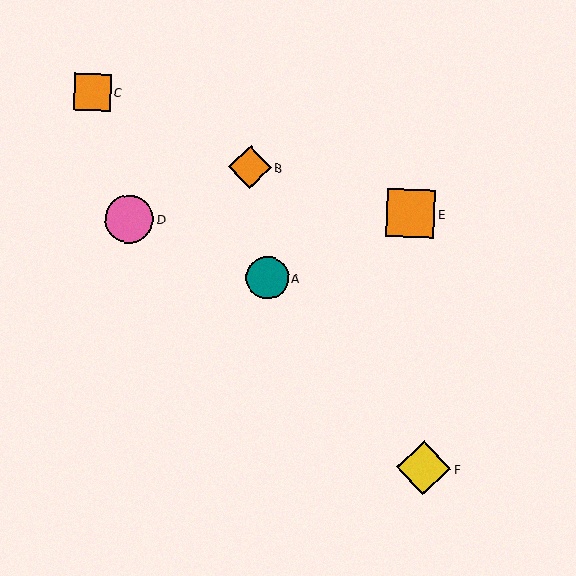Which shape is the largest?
The yellow diamond (labeled F) is the largest.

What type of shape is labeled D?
Shape D is a pink circle.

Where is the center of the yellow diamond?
The center of the yellow diamond is at (424, 468).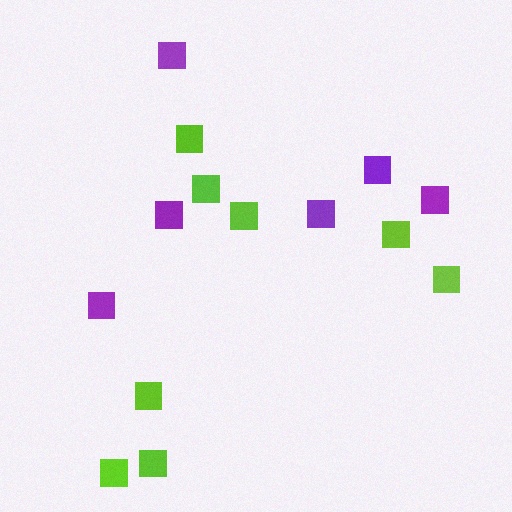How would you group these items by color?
There are 2 groups: one group of purple squares (6) and one group of lime squares (8).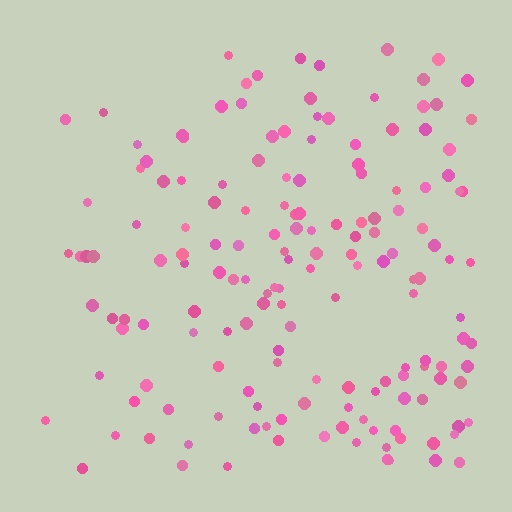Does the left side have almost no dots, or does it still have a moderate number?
Still a moderate number, just noticeably fewer than the right.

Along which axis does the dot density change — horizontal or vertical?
Horizontal.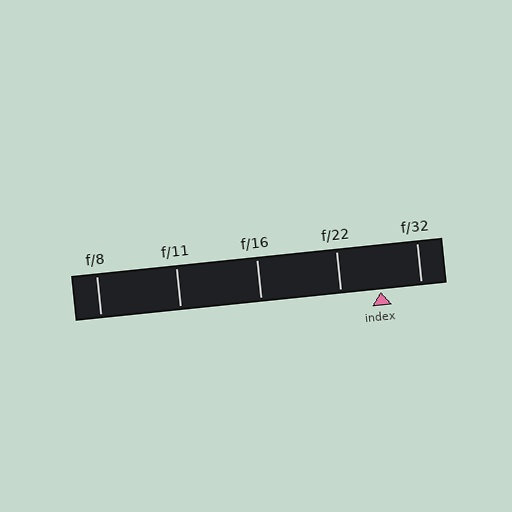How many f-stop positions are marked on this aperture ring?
There are 5 f-stop positions marked.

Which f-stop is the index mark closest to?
The index mark is closest to f/22.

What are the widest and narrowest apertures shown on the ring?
The widest aperture shown is f/8 and the narrowest is f/32.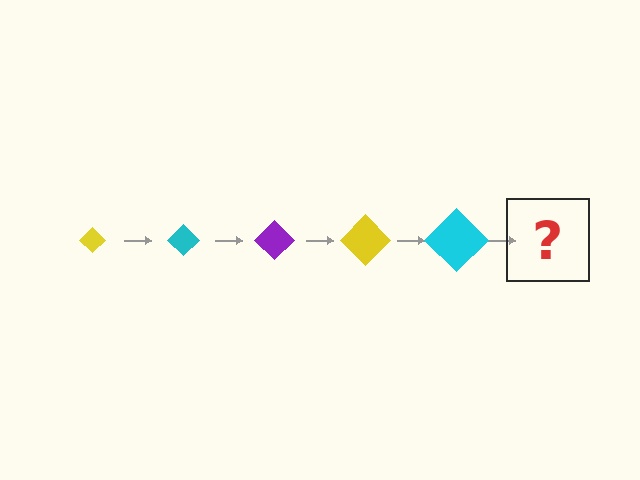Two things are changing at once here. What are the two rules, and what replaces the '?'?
The two rules are that the diamond grows larger each step and the color cycles through yellow, cyan, and purple. The '?' should be a purple diamond, larger than the previous one.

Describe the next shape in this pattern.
It should be a purple diamond, larger than the previous one.